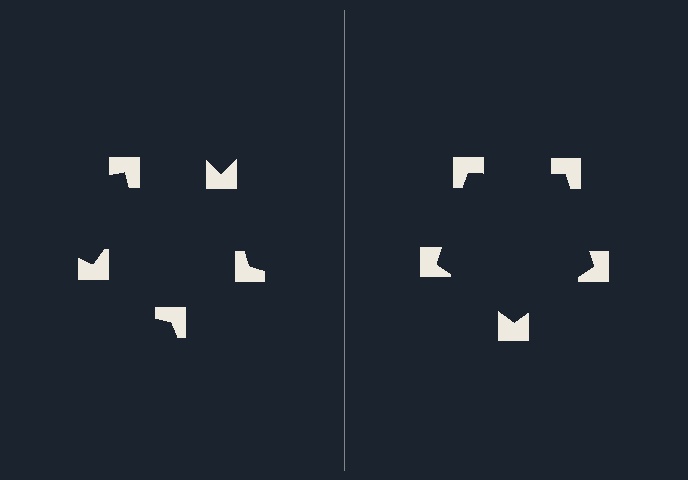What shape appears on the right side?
An illusory pentagon.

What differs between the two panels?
The notched squares are positioned identically on both sides; only the wedge orientations differ. On the right they align to a pentagon; on the left they are misaligned.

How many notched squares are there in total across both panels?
10 — 5 on each side.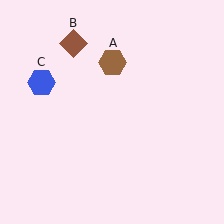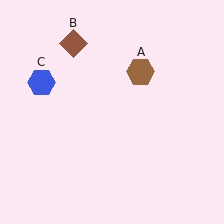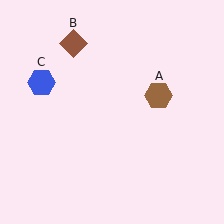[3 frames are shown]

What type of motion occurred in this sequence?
The brown hexagon (object A) rotated clockwise around the center of the scene.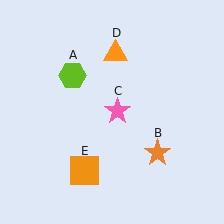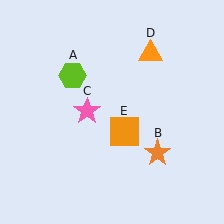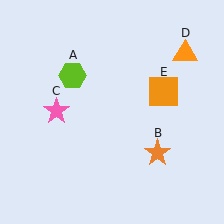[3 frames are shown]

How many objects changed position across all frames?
3 objects changed position: pink star (object C), orange triangle (object D), orange square (object E).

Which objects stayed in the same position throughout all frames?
Lime hexagon (object A) and orange star (object B) remained stationary.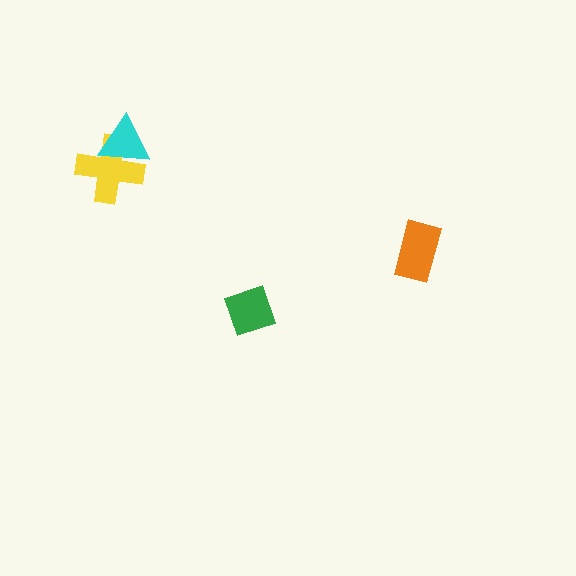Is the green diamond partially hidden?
No, no other shape covers it.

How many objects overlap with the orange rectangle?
0 objects overlap with the orange rectangle.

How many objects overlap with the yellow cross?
1 object overlaps with the yellow cross.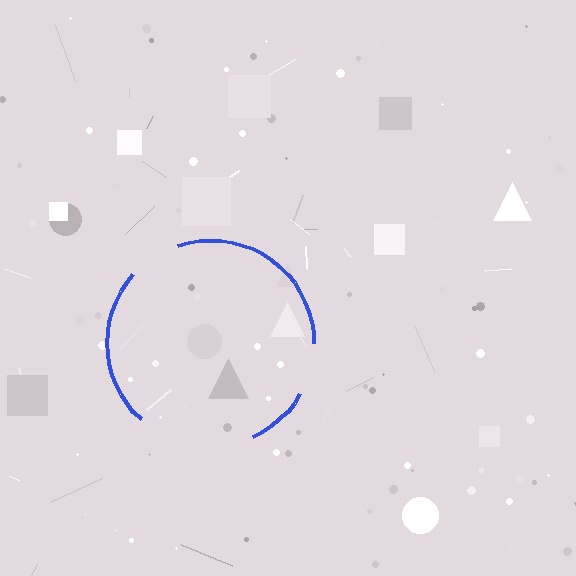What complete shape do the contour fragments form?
The contour fragments form a circle.